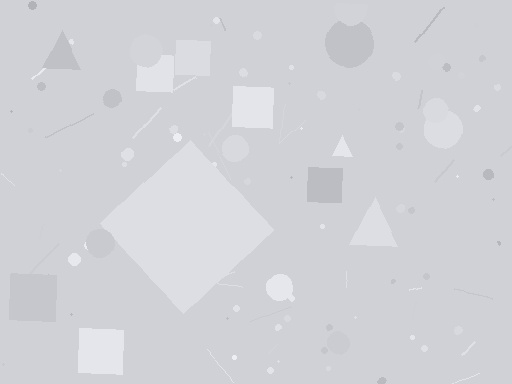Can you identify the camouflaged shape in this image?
The camouflaged shape is a diamond.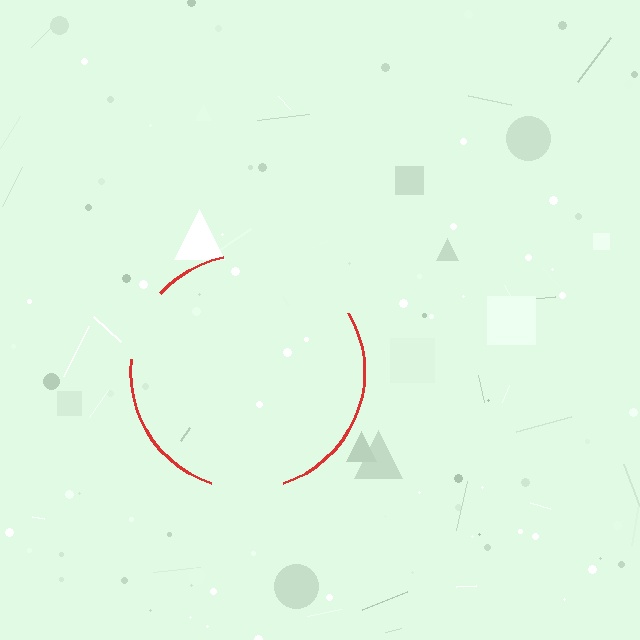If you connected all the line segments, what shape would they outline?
They would outline a circle.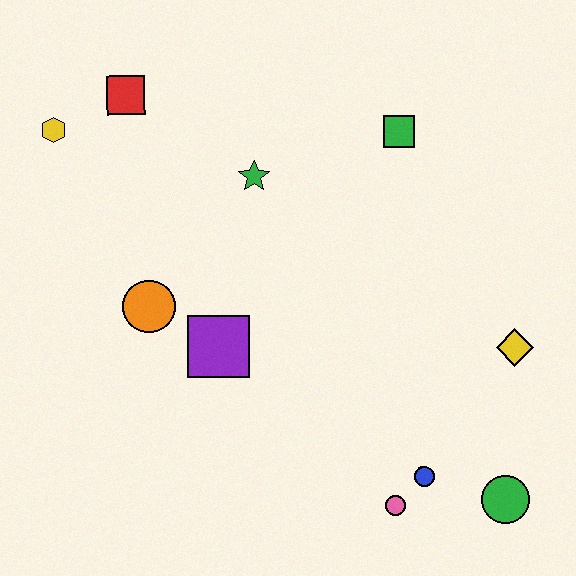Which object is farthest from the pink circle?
The yellow hexagon is farthest from the pink circle.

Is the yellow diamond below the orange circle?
Yes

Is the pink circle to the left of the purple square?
No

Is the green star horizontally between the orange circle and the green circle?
Yes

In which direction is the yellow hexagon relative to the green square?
The yellow hexagon is to the left of the green square.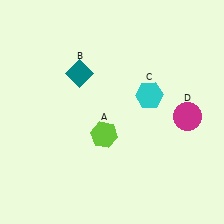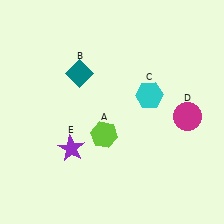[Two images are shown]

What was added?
A purple star (E) was added in Image 2.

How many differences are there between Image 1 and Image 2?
There is 1 difference between the two images.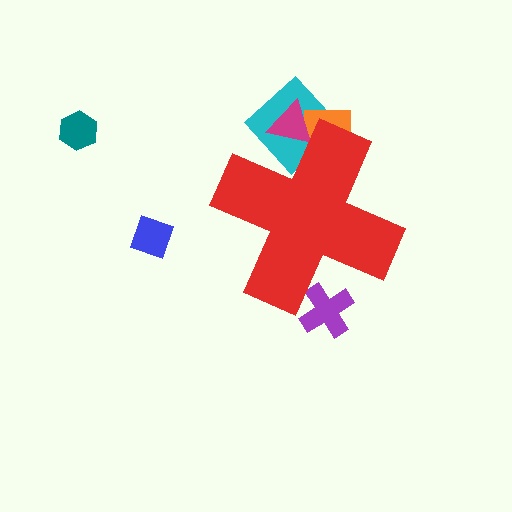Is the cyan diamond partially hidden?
Yes, the cyan diamond is partially hidden behind the red cross.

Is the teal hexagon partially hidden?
No, the teal hexagon is fully visible.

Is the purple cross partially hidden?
Yes, the purple cross is partially hidden behind the red cross.